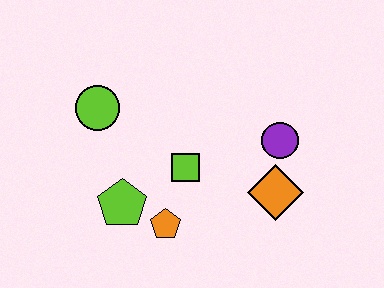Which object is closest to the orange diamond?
The purple circle is closest to the orange diamond.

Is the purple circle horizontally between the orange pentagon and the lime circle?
No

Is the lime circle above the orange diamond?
Yes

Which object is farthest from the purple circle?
The lime circle is farthest from the purple circle.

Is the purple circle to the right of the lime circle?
Yes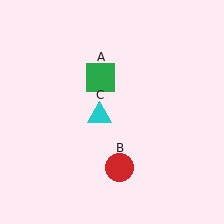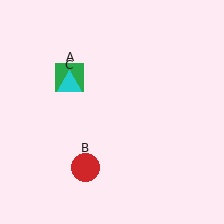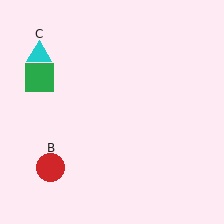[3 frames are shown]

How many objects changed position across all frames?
3 objects changed position: green square (object A), red circle (object B), cyan triangle (object C).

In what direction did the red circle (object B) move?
The red circle (object B) moved left.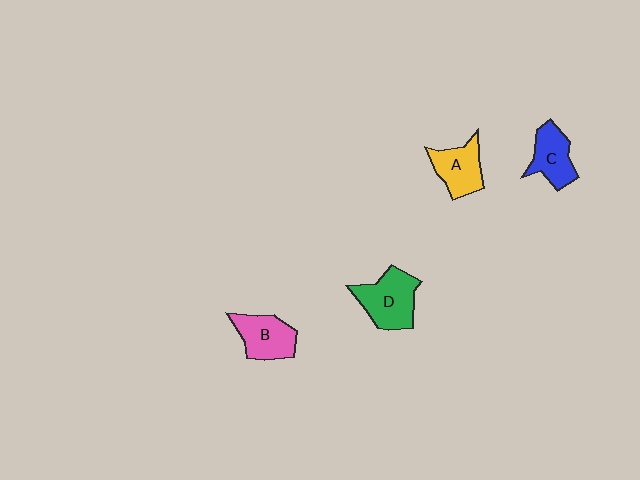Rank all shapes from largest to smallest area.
From largest to smallest: D (green), B (pink), A (yellow), C (blue).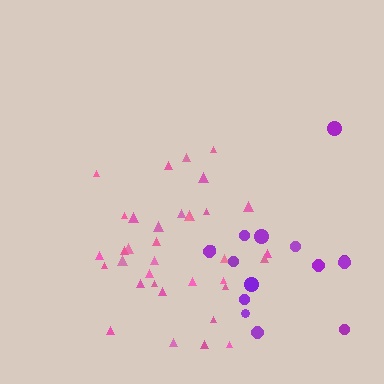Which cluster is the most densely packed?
Pink.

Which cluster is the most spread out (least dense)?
Purple.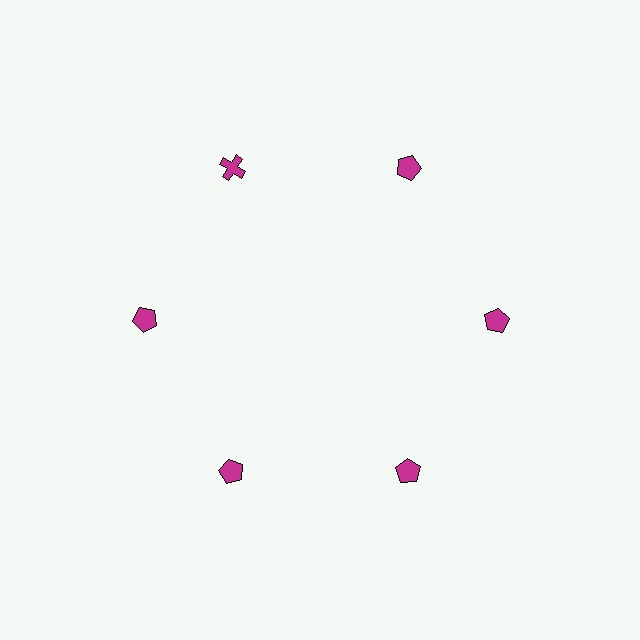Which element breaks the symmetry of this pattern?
The magenta cross at roughly the 11 o'clock position breaks the symmetry. All other shapes are magenta pentagons.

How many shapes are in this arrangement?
There are 6 shapes arranged in a ring pattern.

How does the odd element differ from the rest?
It has a different shape: cross instead of pentagon.